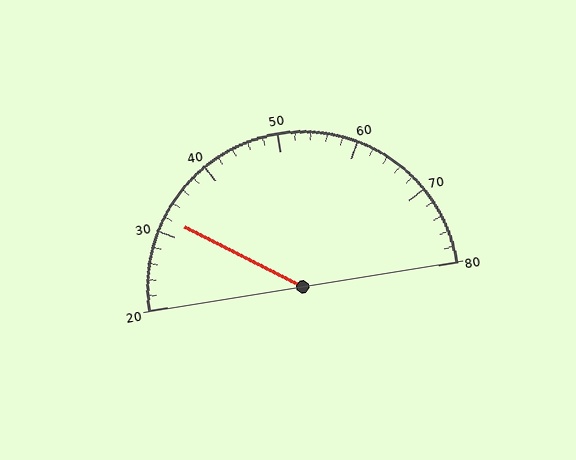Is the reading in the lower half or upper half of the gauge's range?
The reading is in the lower half of the range (20 to 80).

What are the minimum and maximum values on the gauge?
The gauge ranges from 20 to 80.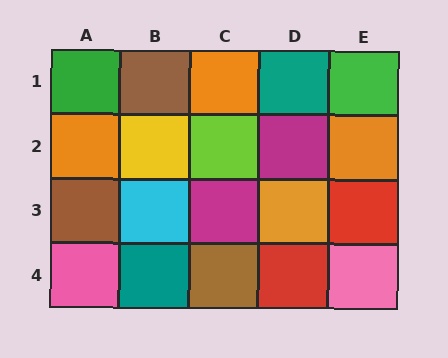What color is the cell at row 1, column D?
Teal.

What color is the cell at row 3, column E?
Red.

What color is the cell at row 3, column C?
Magenta.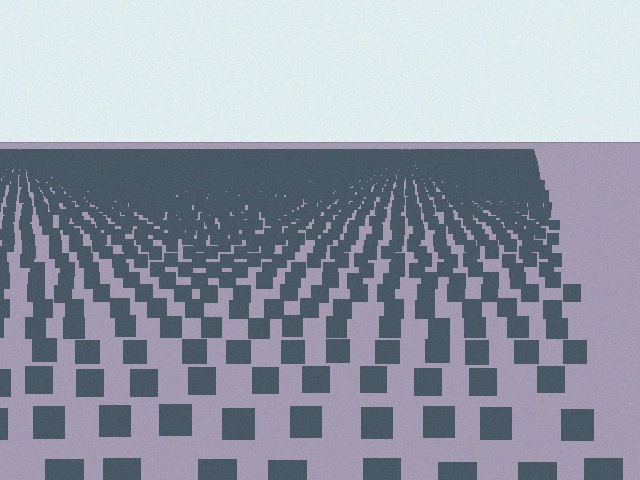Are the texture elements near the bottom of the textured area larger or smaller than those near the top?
Larger. Near the bottom, elements are closer to the viewer and appear at a bigger on-screen size.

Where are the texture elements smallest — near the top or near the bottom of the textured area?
Near the top.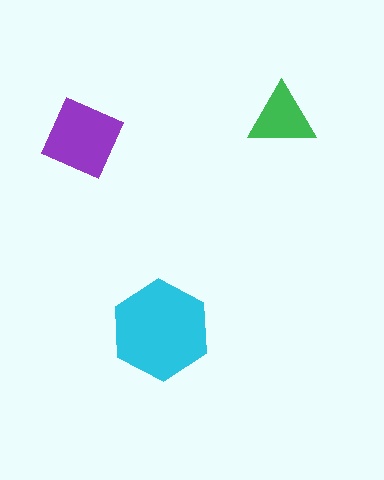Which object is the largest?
The cyan hexagon.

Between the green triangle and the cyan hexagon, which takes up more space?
The cyan hexagon.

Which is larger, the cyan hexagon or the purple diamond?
The cyan hexagon.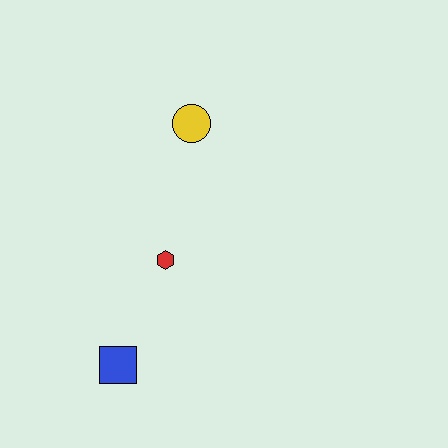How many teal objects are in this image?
There are no teal objects.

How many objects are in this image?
There are 3 objects.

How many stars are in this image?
There are no stars.